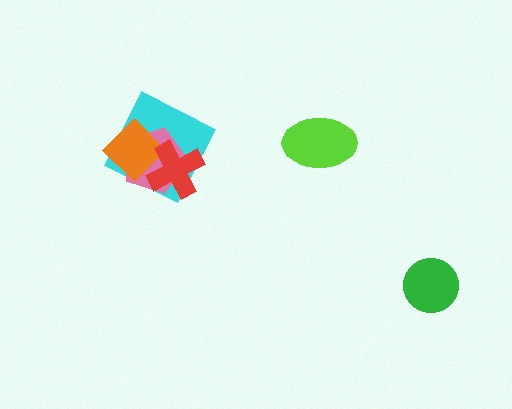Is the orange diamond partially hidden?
Yes, it is partially covered by another shape.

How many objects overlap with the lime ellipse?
0 objects overlap with the lime ellipse.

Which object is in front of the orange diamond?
The red cross is in front of the orange diamond.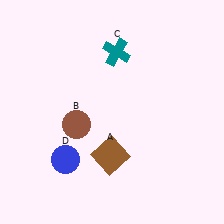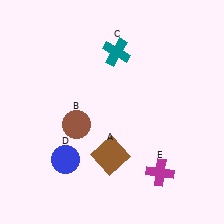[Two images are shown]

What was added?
A magenta cross (E) was added in Image 2.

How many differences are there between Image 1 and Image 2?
There is 1 difference between the two images.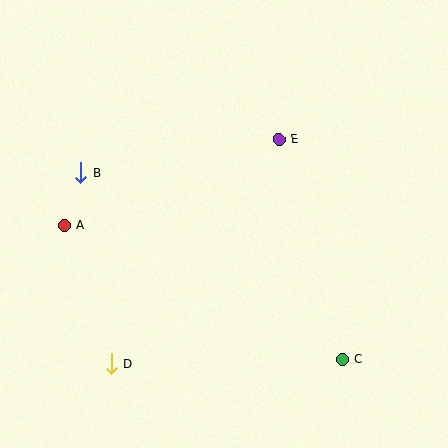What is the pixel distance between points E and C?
The distance between E and C is 230 pixels.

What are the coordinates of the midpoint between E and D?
The midpoint between E and D is at (195, 251).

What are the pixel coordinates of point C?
Point C is at (342, 360).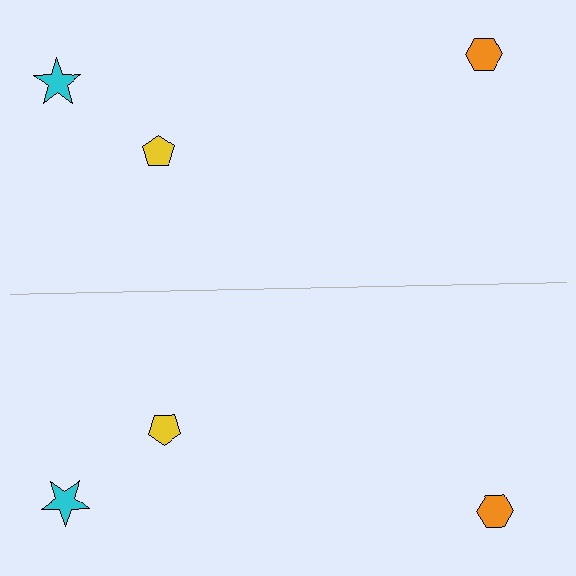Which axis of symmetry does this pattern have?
The pattern has a horizontal axis of symmetry running through the center of the image.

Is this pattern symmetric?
Yes, this pattern has bilateral (reflection) symmetry.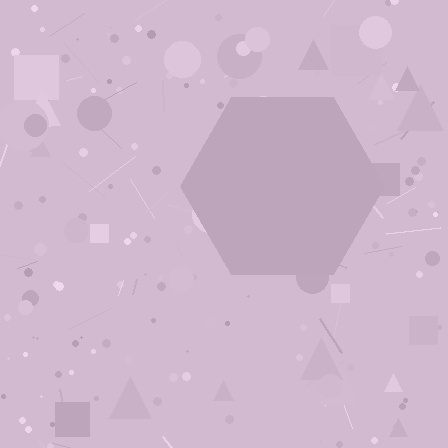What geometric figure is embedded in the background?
A hexagon is embedded in the background.